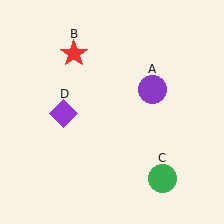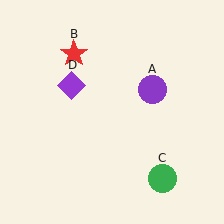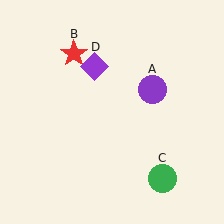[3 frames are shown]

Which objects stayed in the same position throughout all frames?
Purple circle (object A) and red star (object B) and green circle (object C) remained stationary.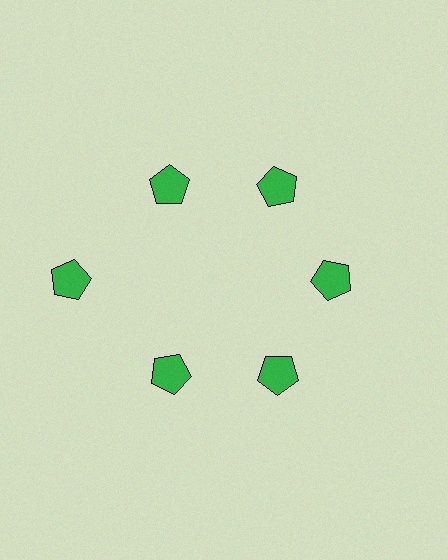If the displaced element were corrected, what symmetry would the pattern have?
It would have 6-fold rotational symmetry — the pattern would map onto itself every 60 degrees.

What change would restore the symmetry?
The symmetry would be restored by moving it inward, back onto the ring so that all 6 pentagons sit at equal angles and equal distance from the center.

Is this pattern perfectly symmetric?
No. The 6 green pentagons are arranged in a ring, but one element near the 9 o'clock position is pushed outward from the center, breaking the 6-fold rotational symmetry.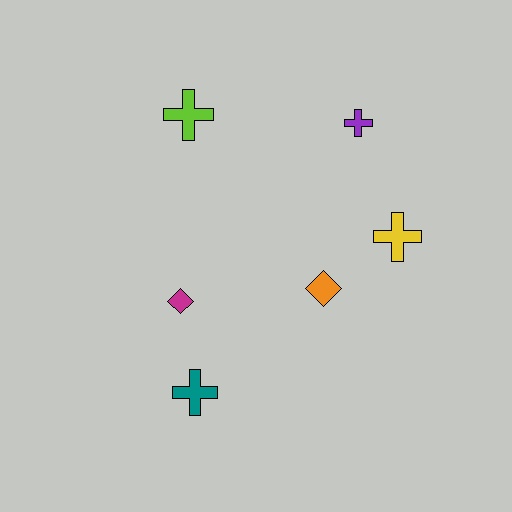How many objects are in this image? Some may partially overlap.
There are 6 objects.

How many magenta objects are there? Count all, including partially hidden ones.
There is 1 magenta object.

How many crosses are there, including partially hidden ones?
There are 4 crosses.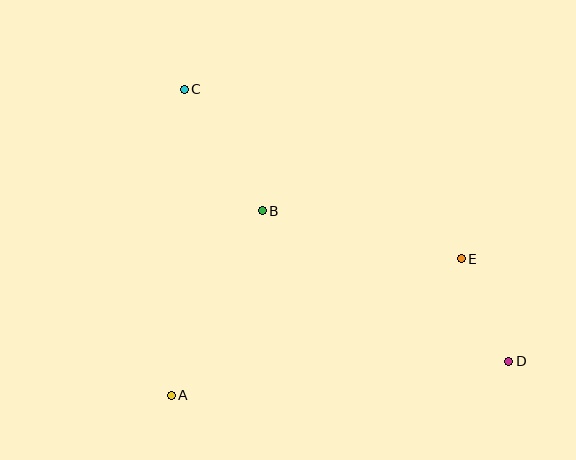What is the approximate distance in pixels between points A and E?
The distance between A and E is approximately 320 pixels.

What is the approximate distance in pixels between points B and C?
The distance between B and C is approximately 144 pixels.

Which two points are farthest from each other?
Points C and D are farthest from each other.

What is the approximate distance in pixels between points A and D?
The distance between A and D is approximately 339 pixels.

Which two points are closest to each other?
Points D and E are closest to each other.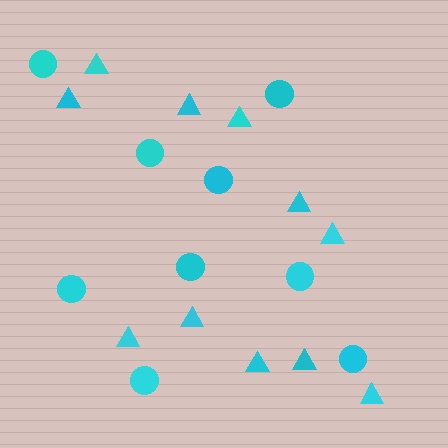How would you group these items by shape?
There are 2 groups: one group of triangles (11) and one group of circles (9).